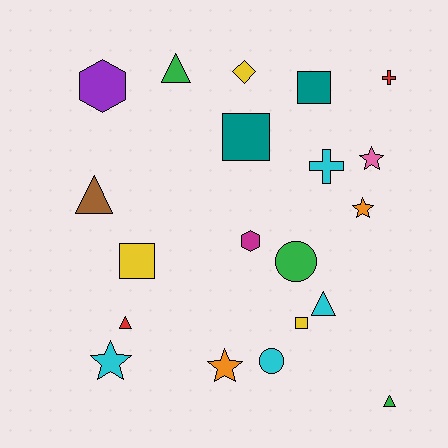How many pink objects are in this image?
There is 1 pink object.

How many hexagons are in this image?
There are 2 hexagons.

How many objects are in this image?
There are 20 objects.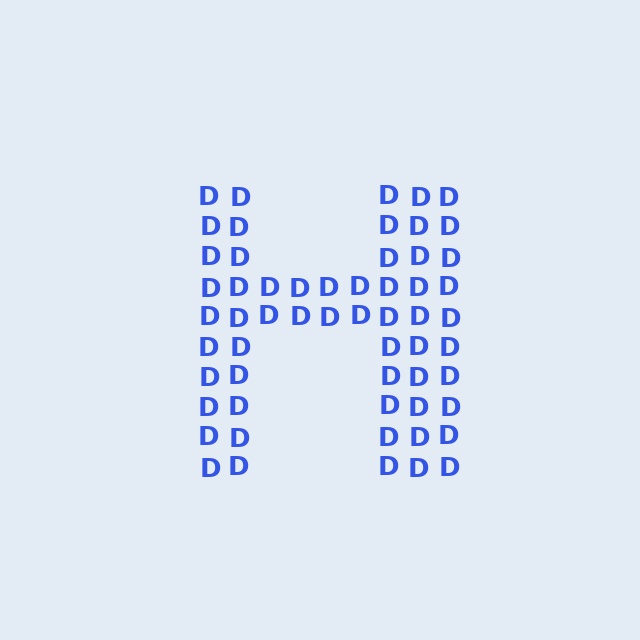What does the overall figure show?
The overall figure shows the letter H.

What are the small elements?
The small elements are letter D's.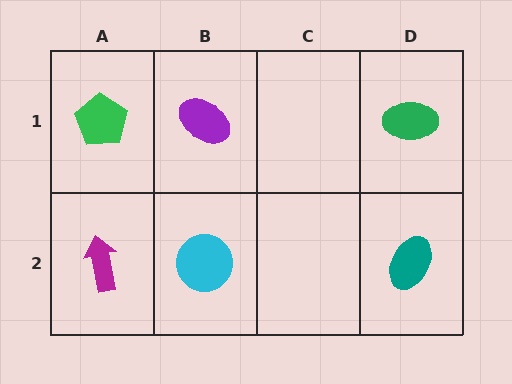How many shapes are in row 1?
3 shapes.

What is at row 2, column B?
A cyan circle.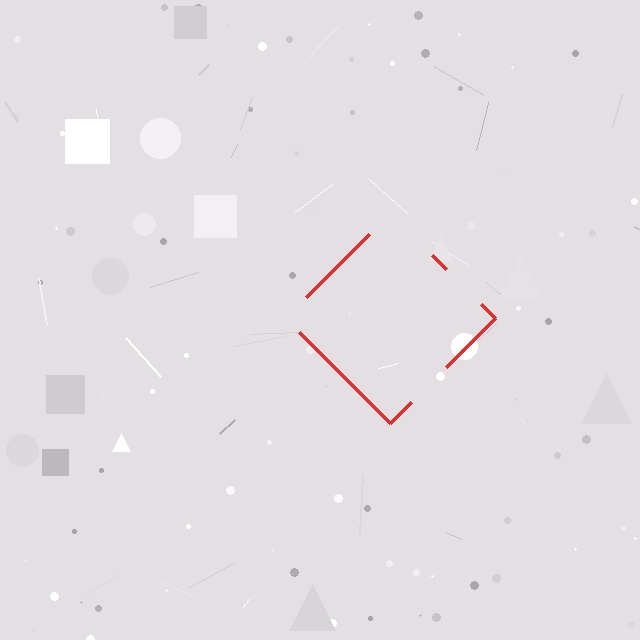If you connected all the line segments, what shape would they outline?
They would outline a diamond.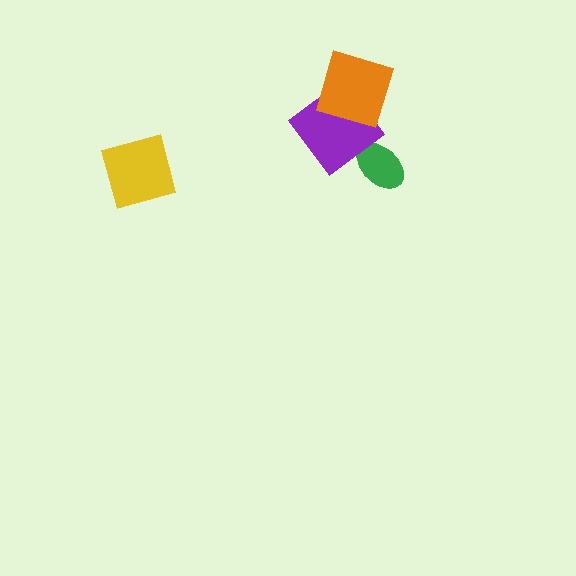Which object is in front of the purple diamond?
The orange diamond is in front of the purple diamond.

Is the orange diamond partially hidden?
No, no other shape covers it.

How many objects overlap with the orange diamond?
1 object overlaps with the orange diamond.